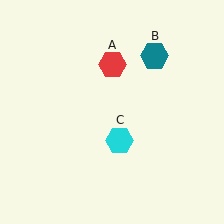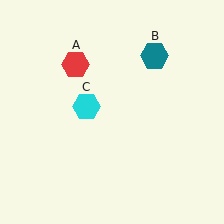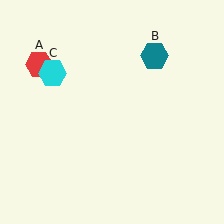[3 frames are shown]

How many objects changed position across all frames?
2 objects changed position: red hexagon (object A), cyan hexagon (object C).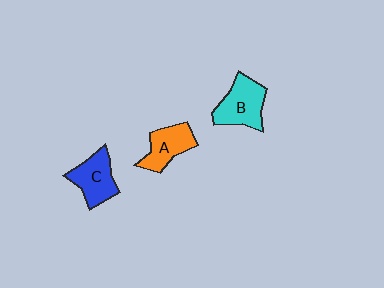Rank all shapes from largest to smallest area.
From largest to smallest: B (cyan), C (blue), A (orange).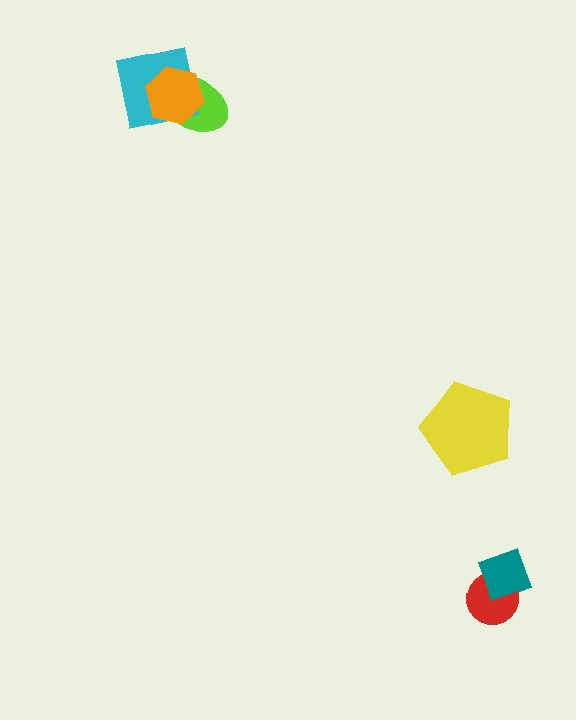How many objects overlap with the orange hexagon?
2 objects overlap with the orange hexagon.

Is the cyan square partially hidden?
Yes, it is partially covered by another shape.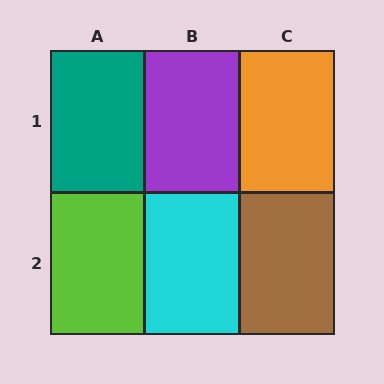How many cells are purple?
1 cell is purple.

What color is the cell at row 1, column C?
Orange.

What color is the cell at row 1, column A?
Teal.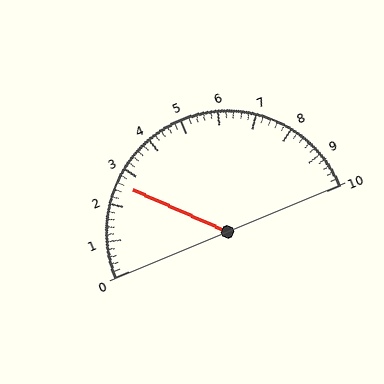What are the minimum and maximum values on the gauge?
The gauge ranges from 0 to 10.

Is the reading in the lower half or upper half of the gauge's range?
The reading is in the lower half of the range (0 to 10).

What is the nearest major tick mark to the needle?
The nearest major tick mark is 3.